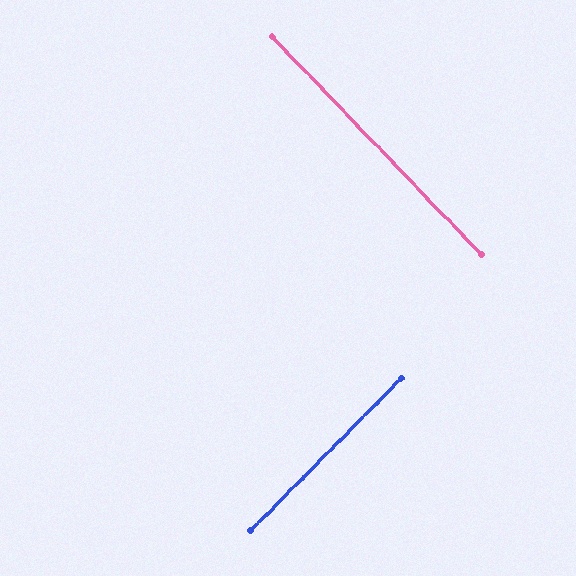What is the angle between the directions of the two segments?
Approximately 88 degrees.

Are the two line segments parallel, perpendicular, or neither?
Perpendicular — they meet at approximately 88°.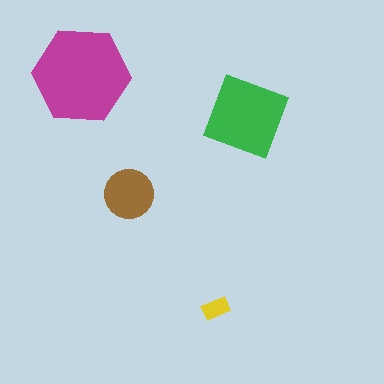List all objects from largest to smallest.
The magenta hexagon, the green diamond, the brown circle, the yellow rectangle.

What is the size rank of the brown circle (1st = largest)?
3rd.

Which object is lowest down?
The yellow rectangle is bottommost.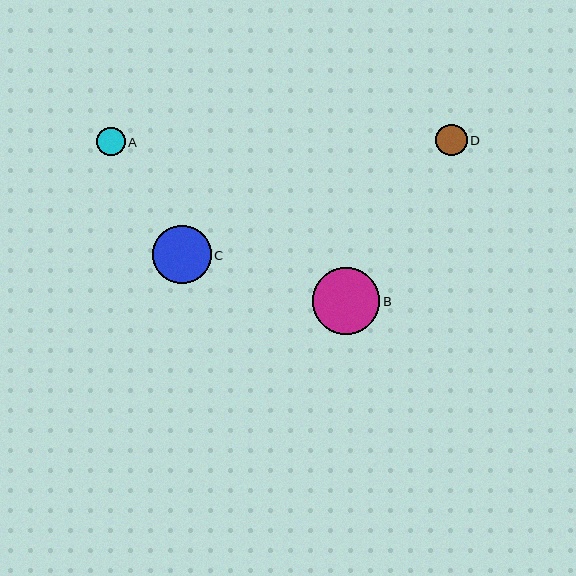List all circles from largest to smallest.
From largest to smallest: B, C, D, A.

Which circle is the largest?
Circle B is the largest with a size of approximately 67 pixels.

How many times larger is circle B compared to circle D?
Circle B is approximately 2.1 times the size of circle D.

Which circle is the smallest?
Circle A is the smallest with a size of approximately 28 pixels.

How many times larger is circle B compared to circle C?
Circle B is approximately 1.1 times the size of circle C.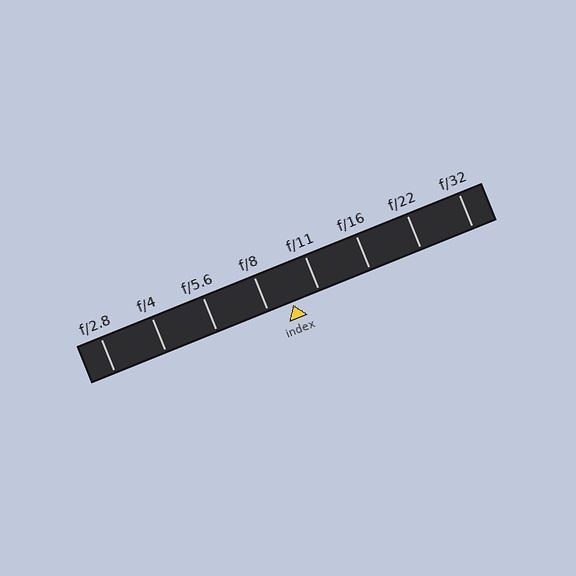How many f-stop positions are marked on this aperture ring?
There are 8 f-stop positions marked.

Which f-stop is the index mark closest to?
The index mark is closest to f/8.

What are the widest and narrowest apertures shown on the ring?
The widest aperture shown is f/2.8 and the narrowest is f/32.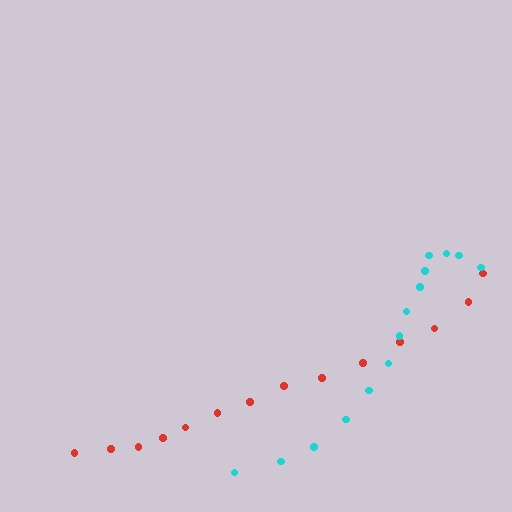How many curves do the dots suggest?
There are 2 distinct paths.